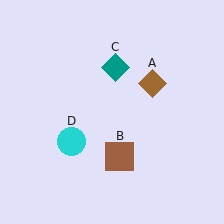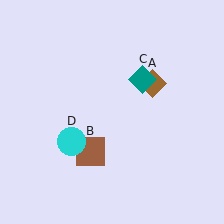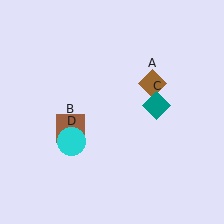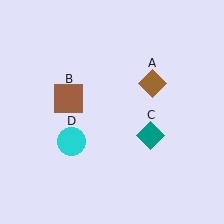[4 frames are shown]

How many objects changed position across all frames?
2 objects changed position: brown square (object B), teal diamond (object C).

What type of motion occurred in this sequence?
The brown square (object B), teal diamond (object C) rotated clockwise around the center of the scene.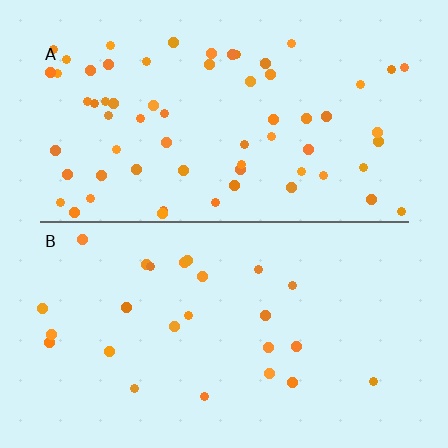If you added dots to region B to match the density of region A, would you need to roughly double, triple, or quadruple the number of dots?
Approximately triple.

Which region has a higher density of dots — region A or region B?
A (the top).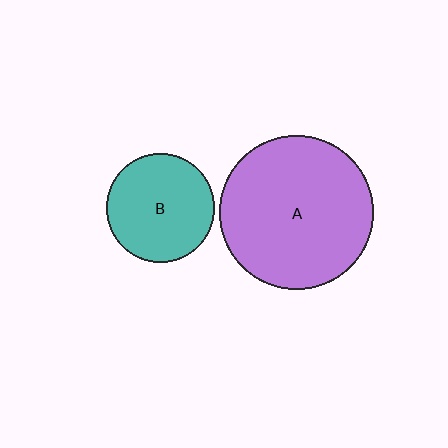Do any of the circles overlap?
No, none of the circles overlap.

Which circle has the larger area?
Circle A (purple).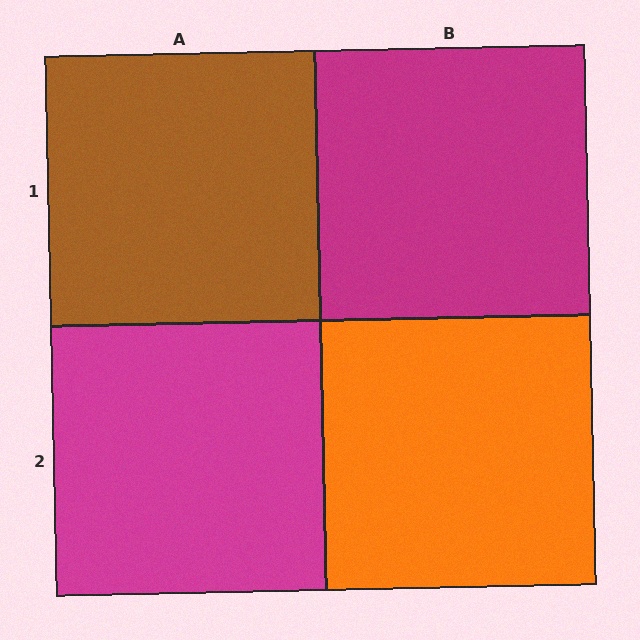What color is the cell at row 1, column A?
Brown.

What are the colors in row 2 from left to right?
Magenta, orange.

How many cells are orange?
1 cell is orange.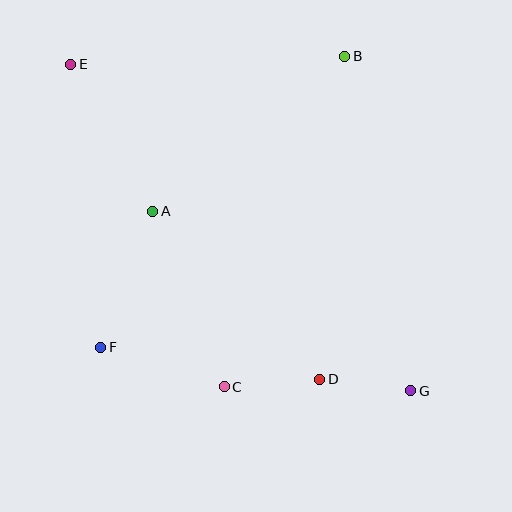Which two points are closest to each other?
Points D and G are closest to each other.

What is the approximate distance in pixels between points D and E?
The distance between D and E is approximately 401 pixels.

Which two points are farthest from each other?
Points E and G are farthest from each other.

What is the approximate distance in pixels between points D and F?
The distance between D and F is approximately 221 pixels.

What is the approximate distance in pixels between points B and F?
The distance between B and F is approximately 380 pixels.